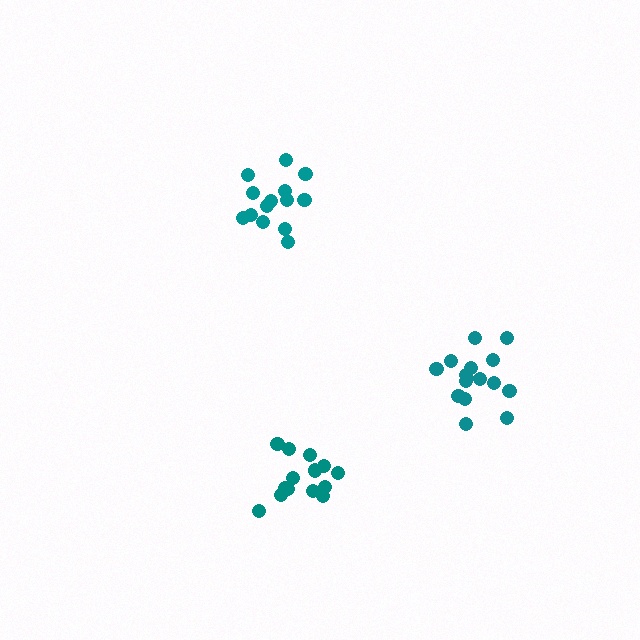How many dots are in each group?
Group 1: 14 dots, Group 2: 14 dots, Group 3: 16 dots (44 total).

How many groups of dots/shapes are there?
There are 3 groups.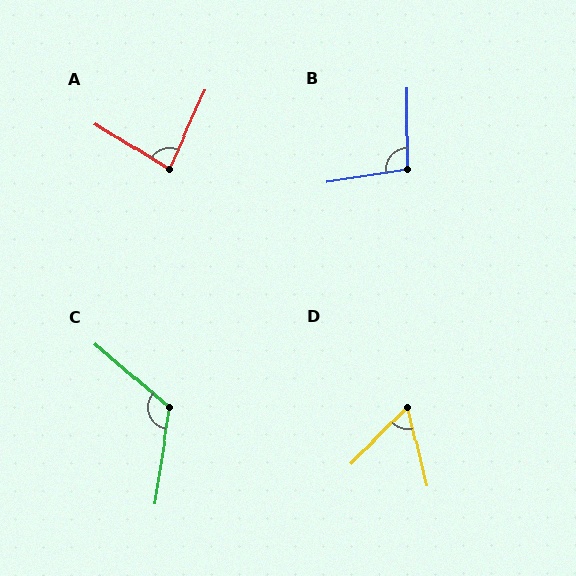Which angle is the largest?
C, at approximately 122 degrees.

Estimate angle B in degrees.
Approximately 99 degrees.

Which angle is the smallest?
D, at approximately 59 degrees.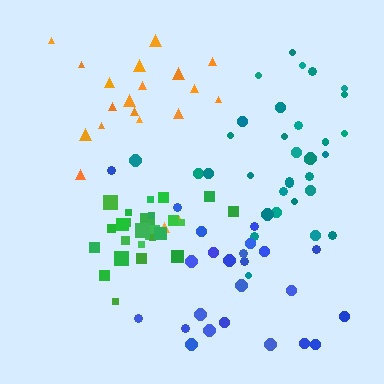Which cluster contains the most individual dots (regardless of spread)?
Teal (34).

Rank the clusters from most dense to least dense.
green, blue, teal, orange.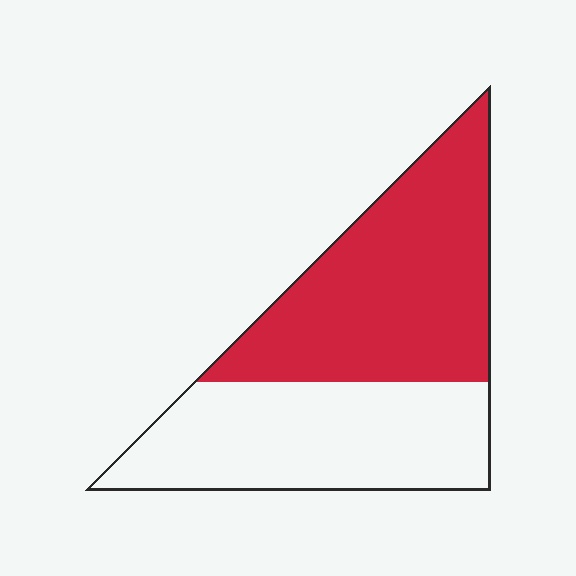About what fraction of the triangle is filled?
About one half (1/2).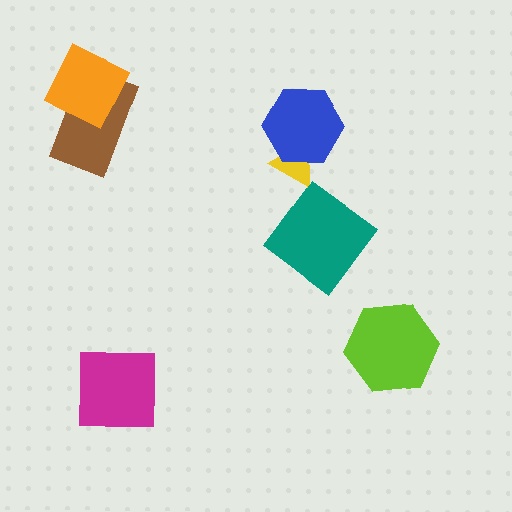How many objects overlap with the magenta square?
0 objects overlap with the magenta square.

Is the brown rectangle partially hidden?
Yes, it is partially covered by another shape.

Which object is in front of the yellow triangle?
The blue hexagon is in front of the yellow triangle.